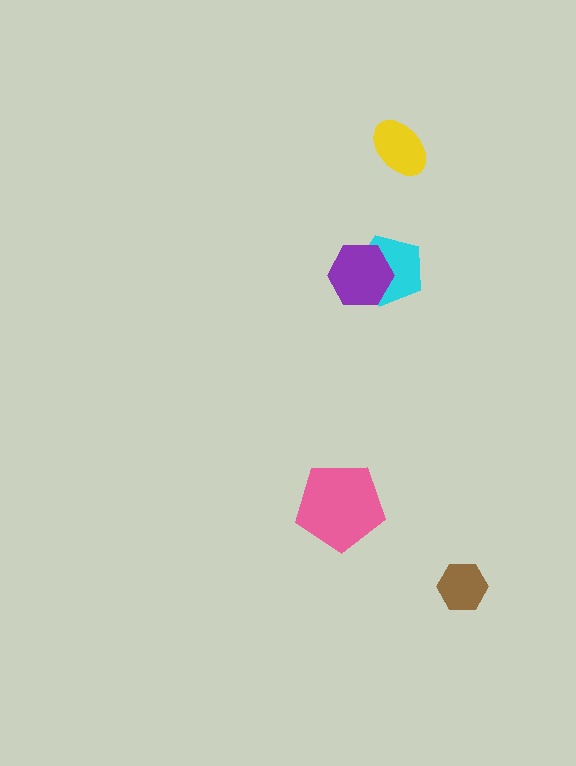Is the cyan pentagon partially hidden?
Yes, it is partially covered by another shape.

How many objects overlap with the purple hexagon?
1 object overlaps with the purple hexagon.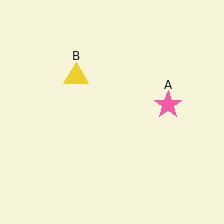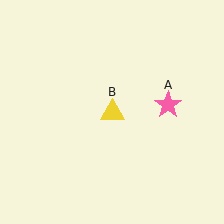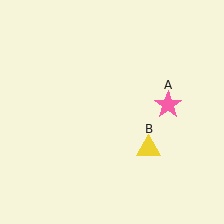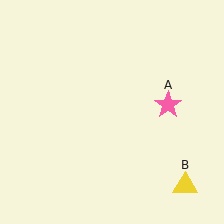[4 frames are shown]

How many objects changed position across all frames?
1 object changed position: yellow triangle (object B).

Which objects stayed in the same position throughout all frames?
Pink star (object A) remained stationary.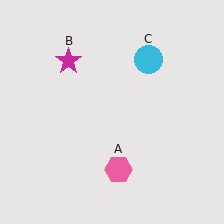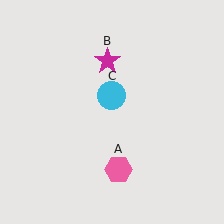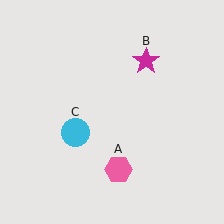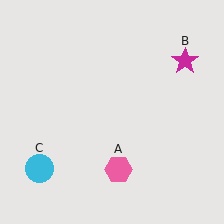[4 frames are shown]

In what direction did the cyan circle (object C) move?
The cyan circle (object C) moved down and to the left.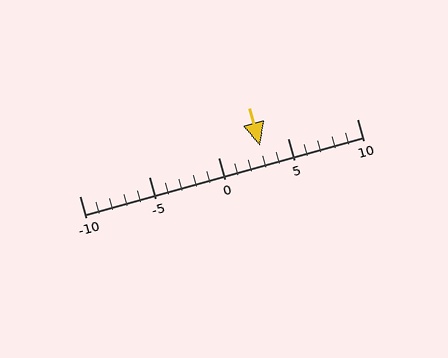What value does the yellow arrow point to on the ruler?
The yellow arrow points to approximately 3.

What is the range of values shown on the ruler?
The ruler shows values from -10 to 10.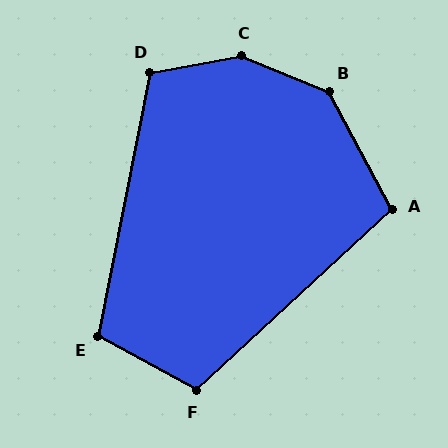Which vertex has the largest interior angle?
C, at approximately 148 degrees.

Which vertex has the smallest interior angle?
A, at approximately 105 degrees.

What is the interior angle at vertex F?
Approximately 108 degrees (obtuse).